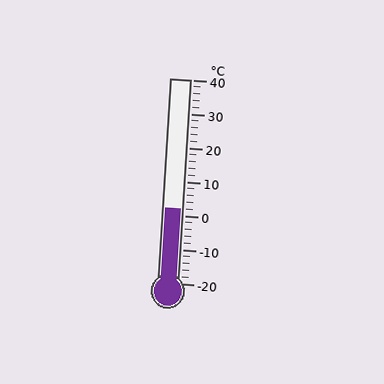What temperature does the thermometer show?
The thermometer shows approximately 2°C.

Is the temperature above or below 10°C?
The temperature is below 10°C.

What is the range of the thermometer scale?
The thermometer scale ranges from -20°C to 40°C.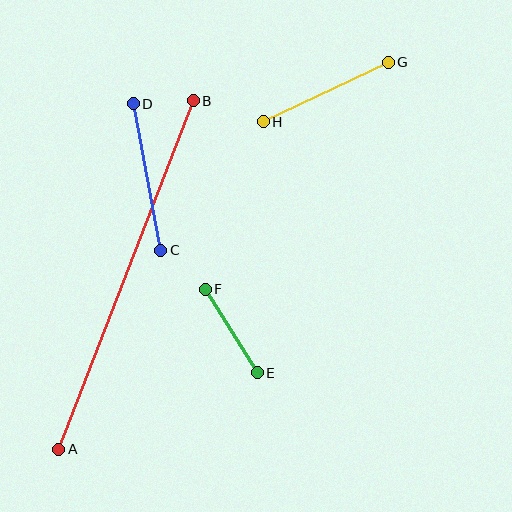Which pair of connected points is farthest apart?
Points A and B are farthest apart.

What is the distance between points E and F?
The distance is approximately 98 pixels.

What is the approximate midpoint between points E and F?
The midpoint is at approximately (231, 331) pixels.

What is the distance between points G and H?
The distance is approximately 139 pixels.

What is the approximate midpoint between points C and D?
The midpoint is at approximately (147, 177) pixels.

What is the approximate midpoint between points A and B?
The midpoint is at approximately (126, 275) pixels.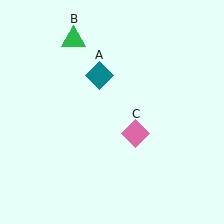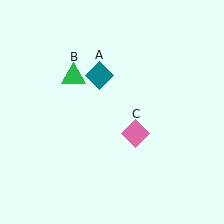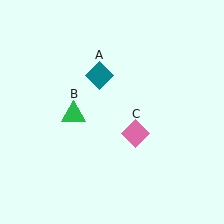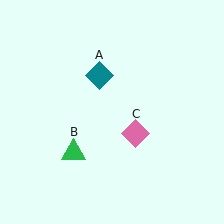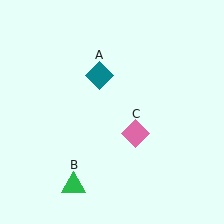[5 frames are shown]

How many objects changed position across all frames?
1 object changed position: green triangle (object B).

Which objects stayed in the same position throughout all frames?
Teal diamond (object A) and pink diamond (object C) remained stationary.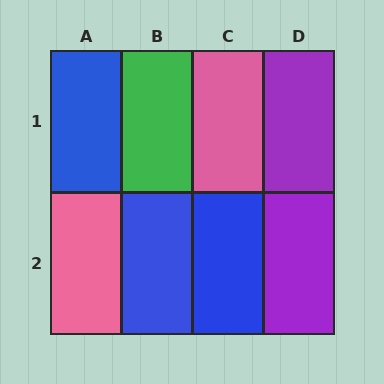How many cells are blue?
3 cells are blue.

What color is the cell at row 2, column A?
Pink.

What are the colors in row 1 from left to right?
Blue, green, pink, purple.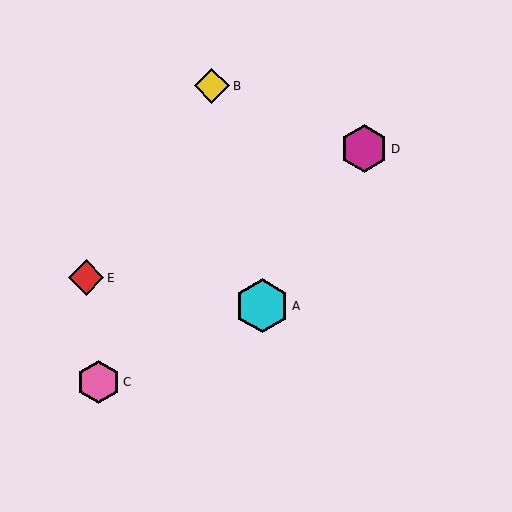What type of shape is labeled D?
Shape D is a magenta hexagon.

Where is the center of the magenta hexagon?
The center of the magenta hexagon is at (364, 149).